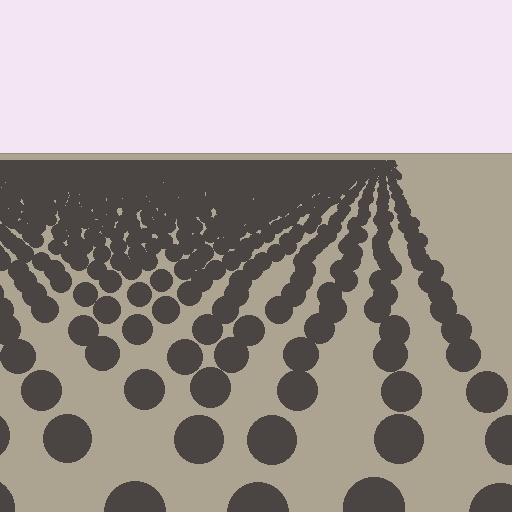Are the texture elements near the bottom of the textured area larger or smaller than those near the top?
Larger. Near the bottom, elements are closer to the viewer and appear at a bigger on-screen size.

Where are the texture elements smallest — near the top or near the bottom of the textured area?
Near the top.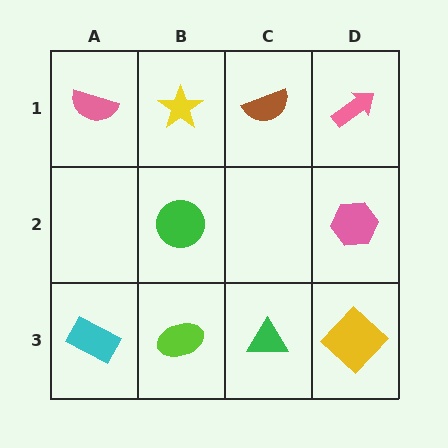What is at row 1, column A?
A pink semicircle.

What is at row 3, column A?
A cyan rectangle.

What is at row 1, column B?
A yellow star.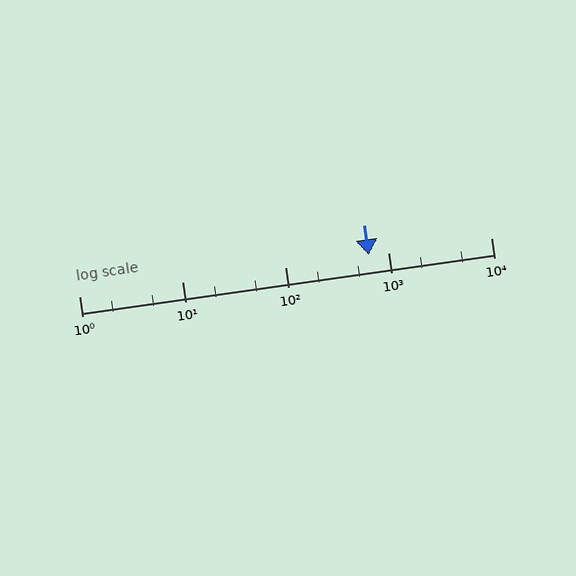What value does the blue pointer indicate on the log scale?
The pointer indicates approximately 650.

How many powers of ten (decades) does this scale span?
The scale spans 4 decades, from 1 to 10000.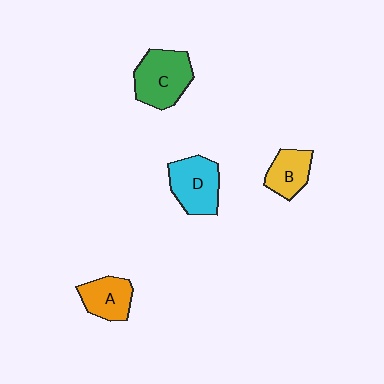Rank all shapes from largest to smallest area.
From largest to smallest: C (green), D (cyan), A (orange), B (yellow).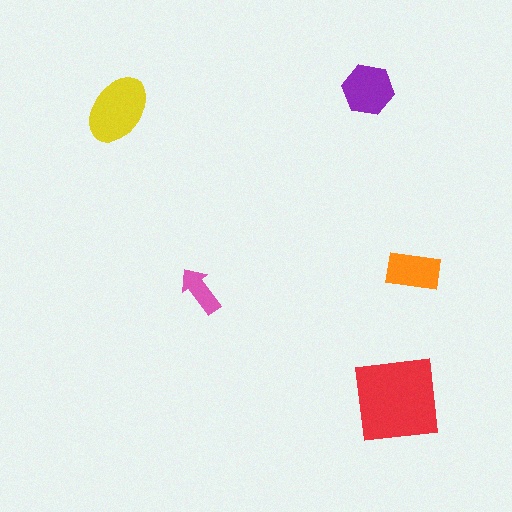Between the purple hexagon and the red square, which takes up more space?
The red square.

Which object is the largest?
The red square.